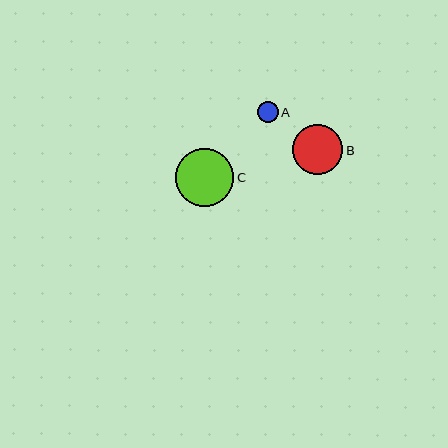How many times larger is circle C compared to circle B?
Circle C is approximately 1.2 times the size of circle B.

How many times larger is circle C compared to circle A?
Circle C is approximately 2.7 times the size of circle A.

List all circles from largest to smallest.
From largest to smallest: C, B, A.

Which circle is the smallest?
Circle A is the smallest with a size of approximately 21 pixels.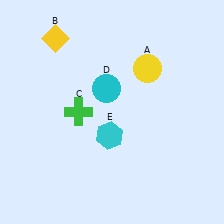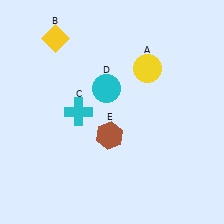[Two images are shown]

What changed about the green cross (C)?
In Image 1, C is green. In Image 2, it changed to cyan.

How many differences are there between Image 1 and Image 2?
There are 2 differences between the two images.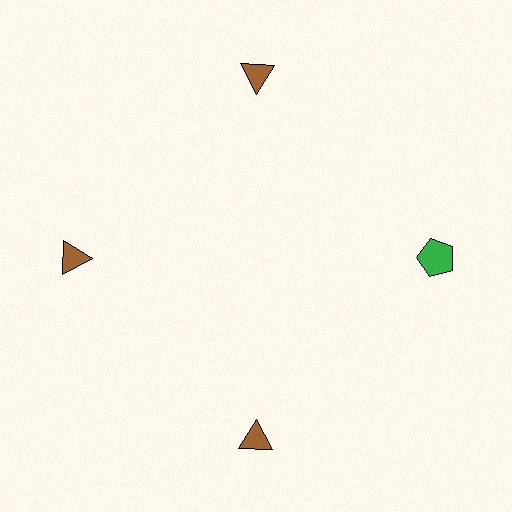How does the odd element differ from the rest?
It differs in both color (green instead of brown) and shape (pentagon instead of triangle).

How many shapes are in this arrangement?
There are 4 shapes arranged in a ring pattern.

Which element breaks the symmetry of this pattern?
The green pentagon at roughly the 3 o'clock position breaks the symmetry. All other shapes are brown triangles.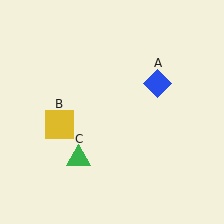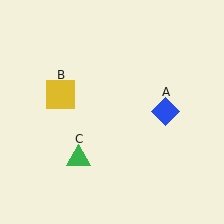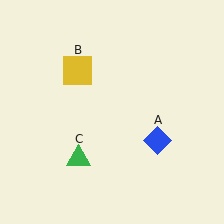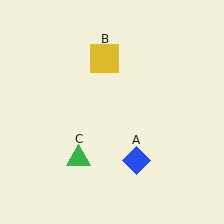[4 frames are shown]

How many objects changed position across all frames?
2 objects changed position: blue diamond (object A), yellow square (object B).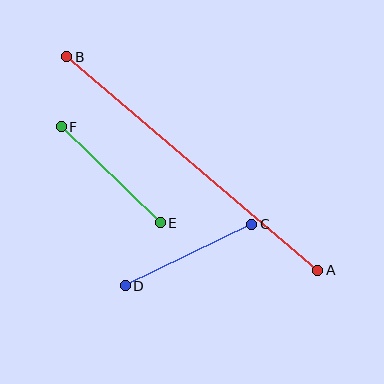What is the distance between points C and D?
The distance is approximately 141 pixels.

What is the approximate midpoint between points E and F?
The midpoint is at approximately (111, 175) pixels.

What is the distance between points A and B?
The distance is approximately 330 pixels.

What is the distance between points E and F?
The distance is approximately 138 pixels.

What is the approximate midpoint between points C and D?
The midpoint is at approximately (188, 255) pixels.